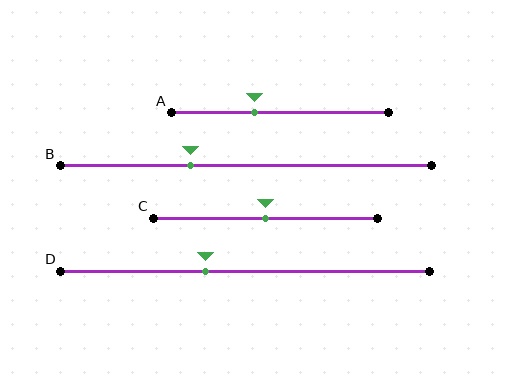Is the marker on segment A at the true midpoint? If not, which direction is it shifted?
No, the marker on segment A is shifted to the left by about 12% of the segment length.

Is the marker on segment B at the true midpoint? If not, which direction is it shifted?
No, the marker on segment B is shifted to the left by about 15% of the segment length.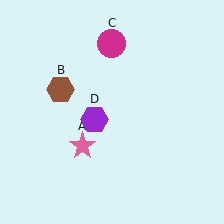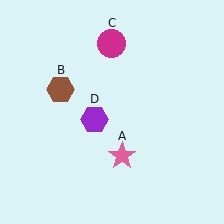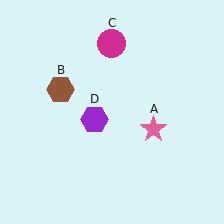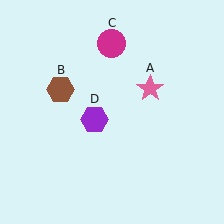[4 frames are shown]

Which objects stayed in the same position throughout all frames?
Brown hexagon (object B) and magenta circle (object C) and purple hexagon (object D) remained stationary.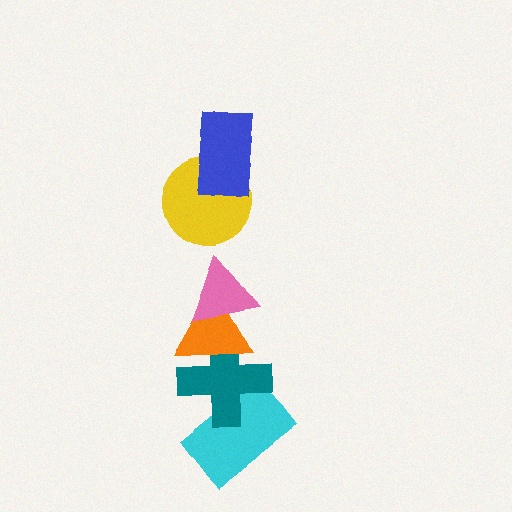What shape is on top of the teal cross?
The orange triangle is on top of the teal cross.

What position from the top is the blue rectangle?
The blue rectangle is 1st from the top.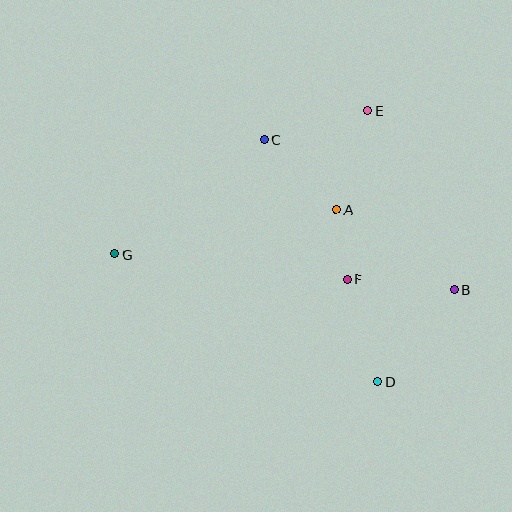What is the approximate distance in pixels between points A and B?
The distance between A and B is approximately 143 pixels.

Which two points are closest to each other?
Points A and F are closest to each other.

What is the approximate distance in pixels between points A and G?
The distance between A and G is approximately 226 pixels.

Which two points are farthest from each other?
Points B and G are farthest from each other.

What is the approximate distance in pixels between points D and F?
The distance between D and F is approximately 106 pixels.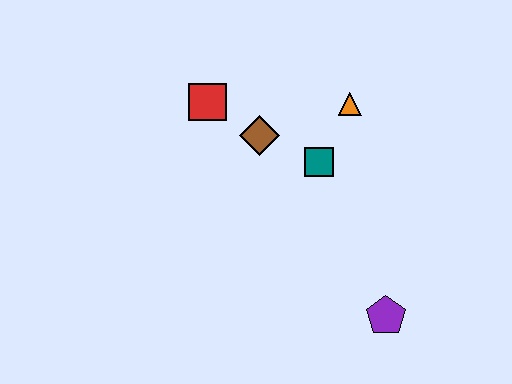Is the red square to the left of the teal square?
Yes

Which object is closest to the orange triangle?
The teal square is closest to the orange triangle.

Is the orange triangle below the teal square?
No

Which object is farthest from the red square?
The purple pentagon is farthest from the red square.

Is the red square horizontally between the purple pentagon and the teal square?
No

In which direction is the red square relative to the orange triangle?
The red square is to the left of the orange triangle.